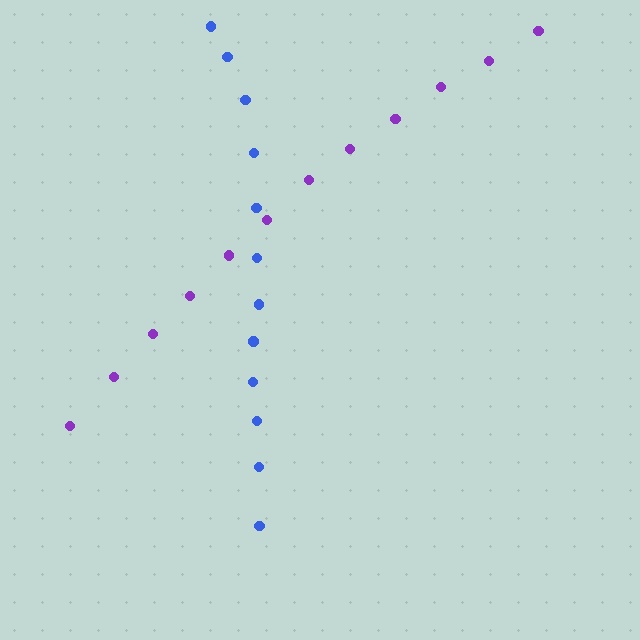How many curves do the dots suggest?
There are 2 distinct paths.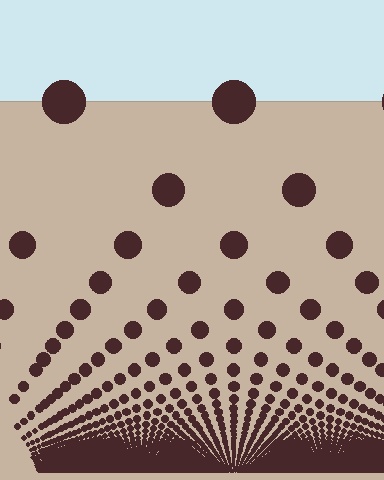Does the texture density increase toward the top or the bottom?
Density increases toward the bottom.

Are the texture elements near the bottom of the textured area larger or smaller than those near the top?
Smaller. The gradient is inverted — elements near the bottom are smaller and denser.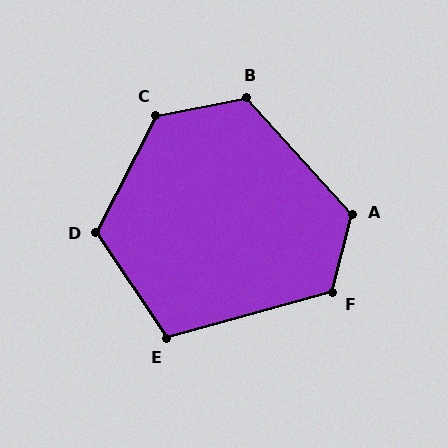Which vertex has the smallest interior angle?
E, at approximately 108 degrees.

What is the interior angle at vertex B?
Approximately 121 degrees (obtuse).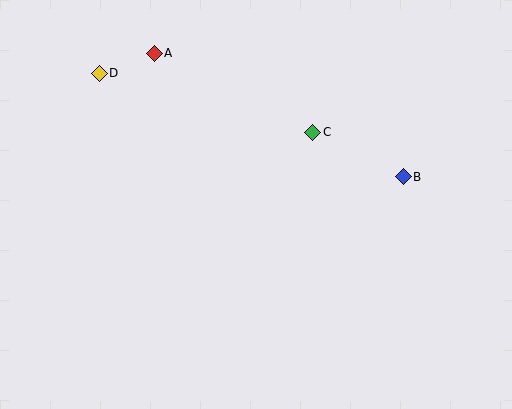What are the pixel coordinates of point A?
Point A is at (154, 53).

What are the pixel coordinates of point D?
Point D is at (99, 73).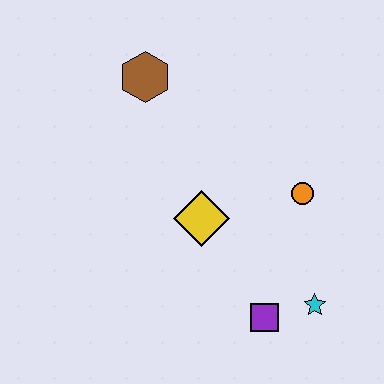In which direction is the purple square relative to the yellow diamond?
The purple square is below the yellow diamond.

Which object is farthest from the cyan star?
The brown hexagon is farthest from the cyan star.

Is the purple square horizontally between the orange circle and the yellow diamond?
Yes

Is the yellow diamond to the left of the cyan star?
Yes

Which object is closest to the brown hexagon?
The yellow diamond is closest to the brown hexagon.